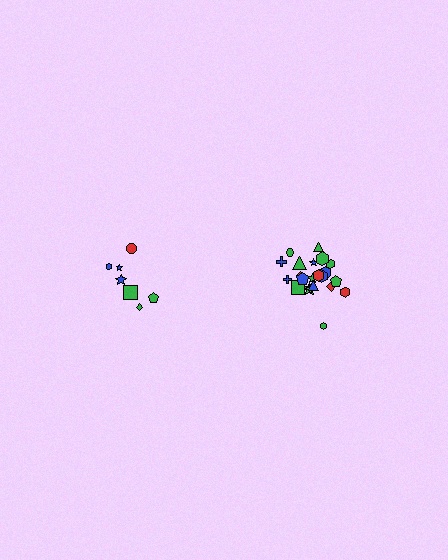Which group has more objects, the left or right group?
The right group.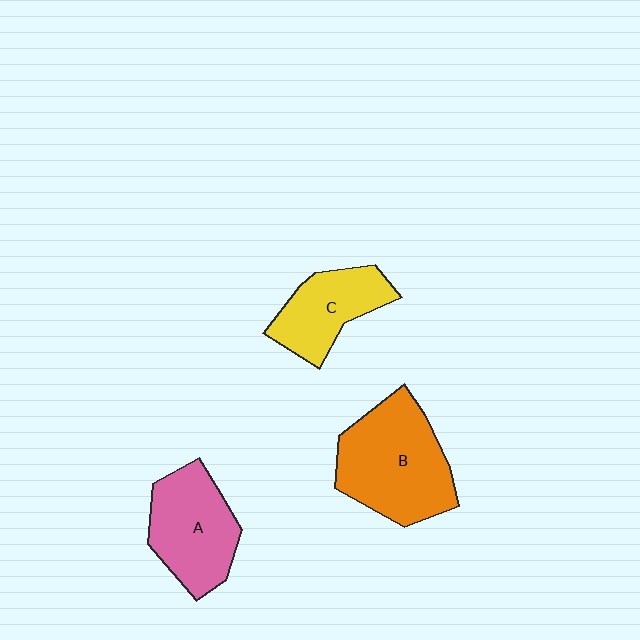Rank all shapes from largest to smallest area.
From largest to smallest: B (orange), A (pink), C (yellow).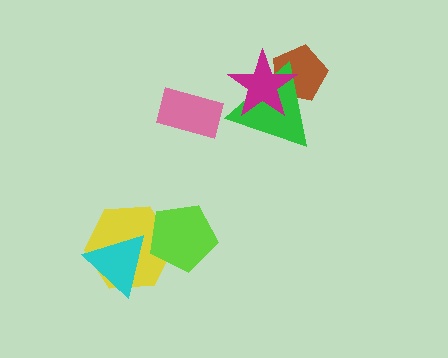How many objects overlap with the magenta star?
2 objects overlap with the magenta star.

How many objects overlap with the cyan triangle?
1 object overlaps with the cyan triangle.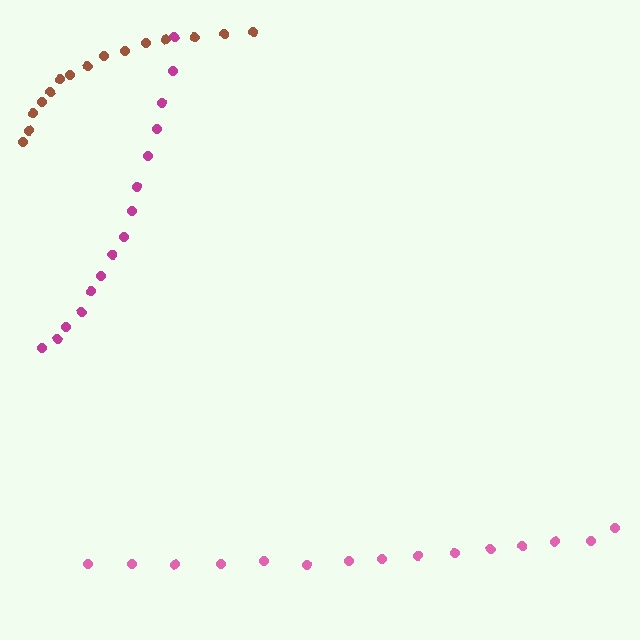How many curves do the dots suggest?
There are 3 distinct paths.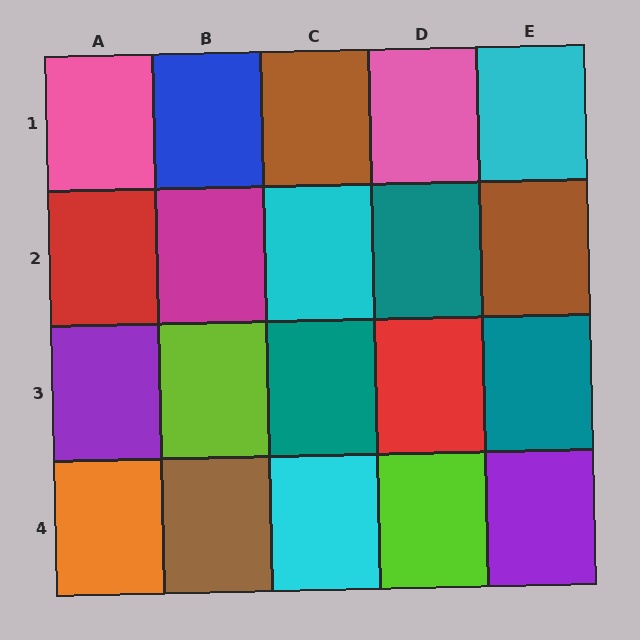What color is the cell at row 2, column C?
Cyan.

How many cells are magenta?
1 cell is magenta.